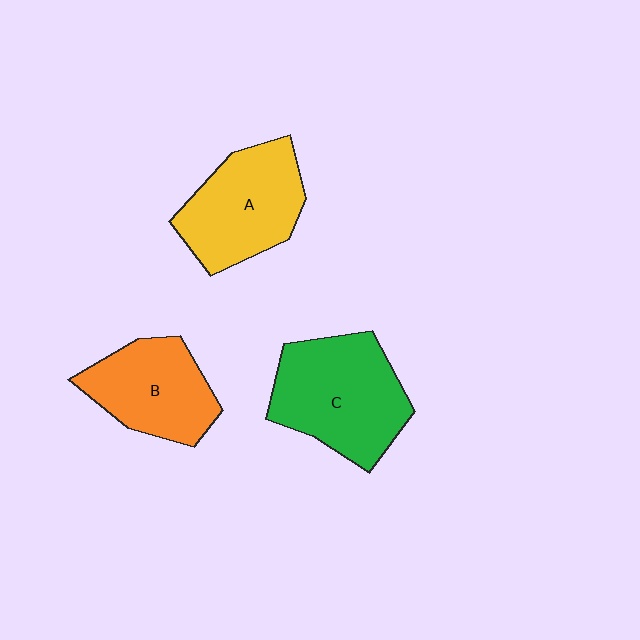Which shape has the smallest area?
Shape B (orange).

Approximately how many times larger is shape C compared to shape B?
Approximately 1.3 times.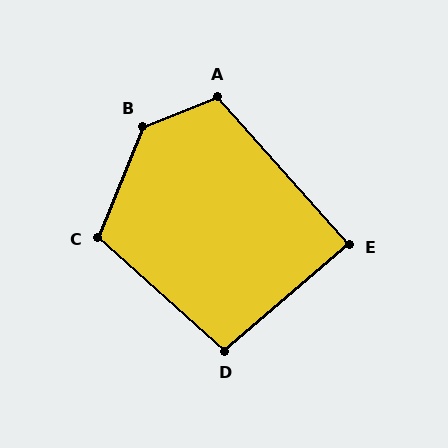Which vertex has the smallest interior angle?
E, at approximately 89 degrees.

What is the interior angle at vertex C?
Approximately 110 degrees (obtuse).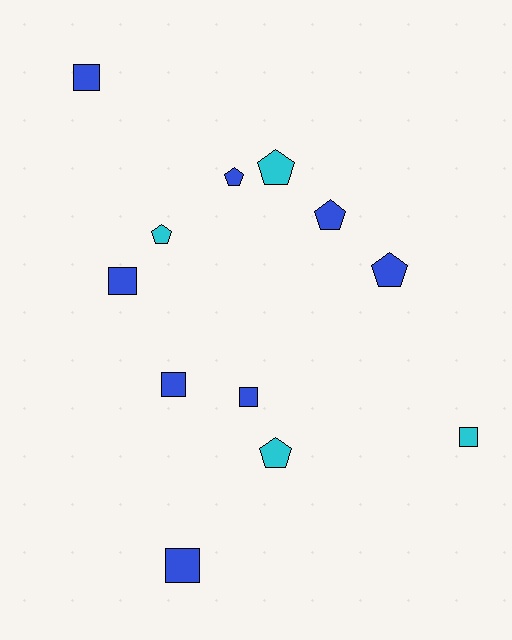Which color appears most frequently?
Blue, with 8 objects.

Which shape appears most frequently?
Pentagon, with 6 objects.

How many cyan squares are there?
There is 1 cyan square.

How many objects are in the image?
There are 12 objects.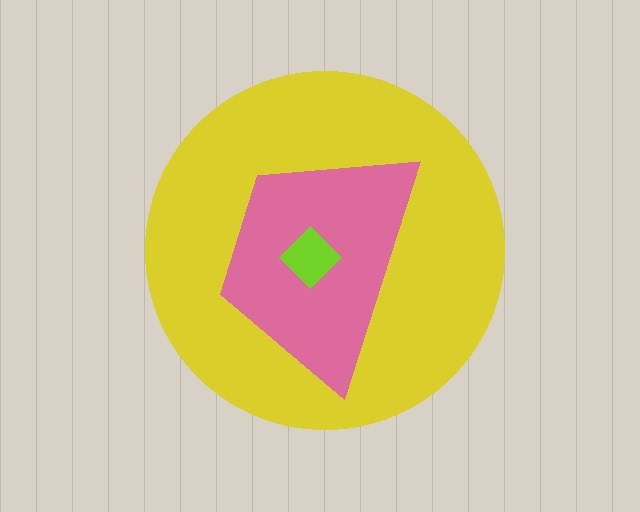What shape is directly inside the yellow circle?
The pink trapezoid.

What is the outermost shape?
The yellow circle.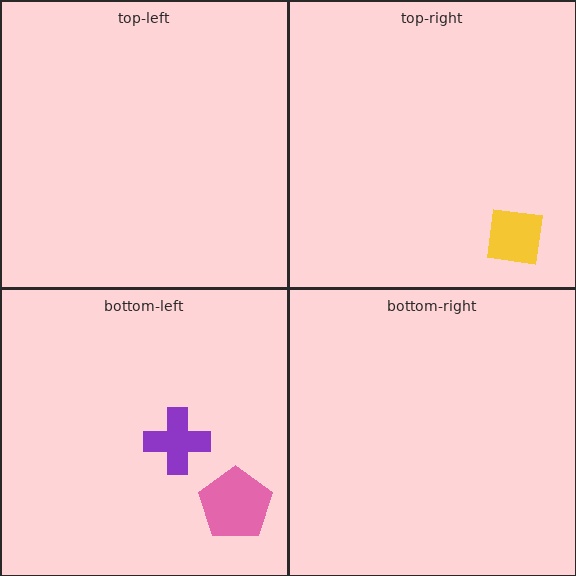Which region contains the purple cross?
The bottom-left region.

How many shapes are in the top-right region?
1.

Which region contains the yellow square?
The top-right region.